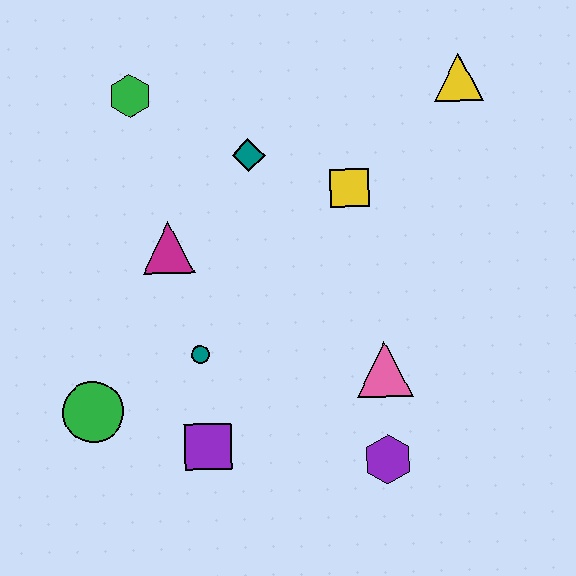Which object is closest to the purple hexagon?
The pink triangle is closest to the purple hexagon.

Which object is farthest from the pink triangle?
The green hexagon is farthest from the pink triangle.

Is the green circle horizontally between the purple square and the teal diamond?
No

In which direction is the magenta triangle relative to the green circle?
The magenta triangle is above the green circle.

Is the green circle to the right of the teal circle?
No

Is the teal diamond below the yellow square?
No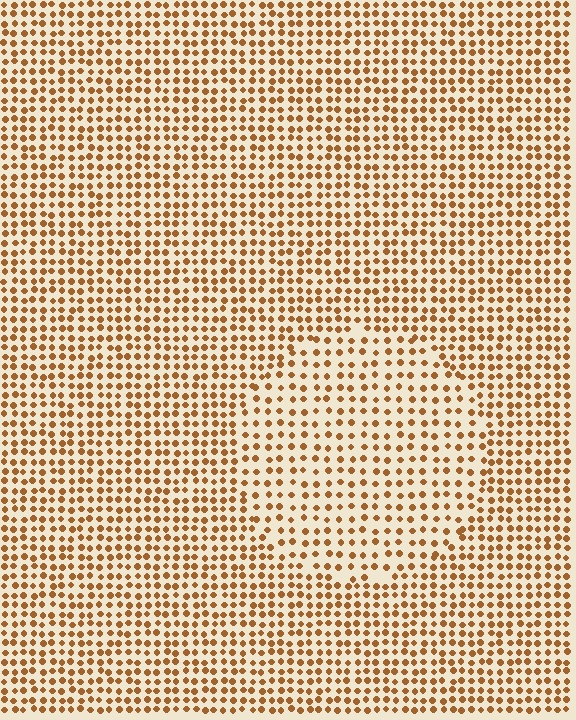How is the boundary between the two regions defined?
The boundary is defined by a change in element density (approximately 1.6x ratio). All elements are the same color, size, and shape.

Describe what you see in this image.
The image contains small brown elements arranged at two different densities. A circle-shaped region is visible where the elements are less densely packed than the surrounding area.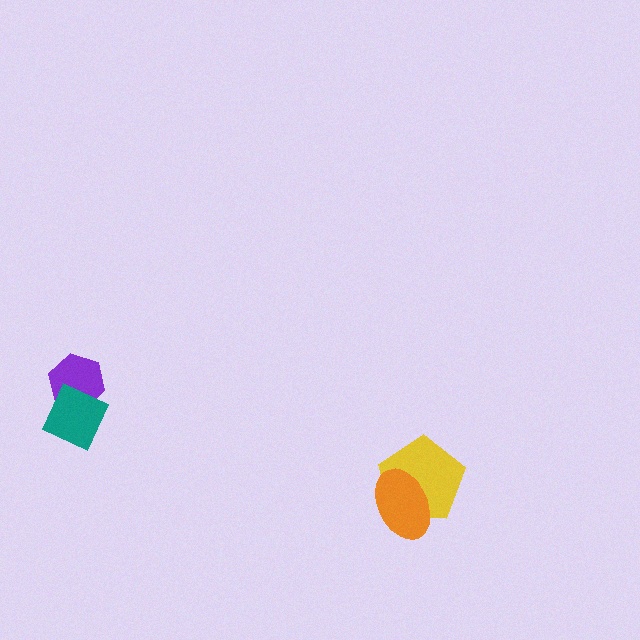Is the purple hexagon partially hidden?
Yes, it is partially covered by another shape.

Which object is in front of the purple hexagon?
The teal diamond is in front of the purple hexagon.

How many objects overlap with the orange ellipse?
1 object overlaps with the orange ellipse.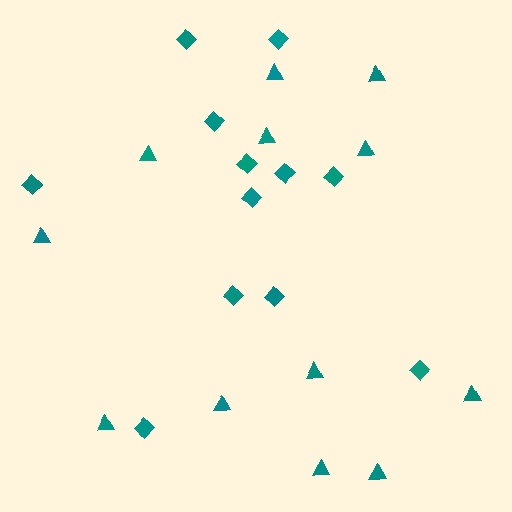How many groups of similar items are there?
There are 2 groups: one group of diamonds (12) and one group of triangles (12).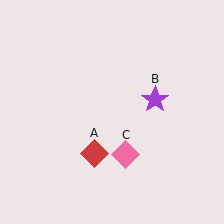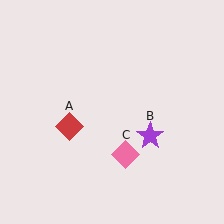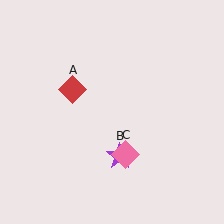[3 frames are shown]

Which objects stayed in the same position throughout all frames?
Pink diamond (object C) remained stationary.